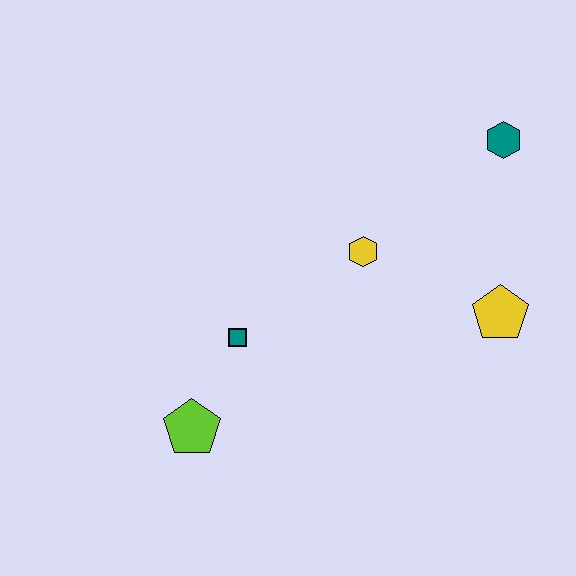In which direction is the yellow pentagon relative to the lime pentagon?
The yellow pentagon is to the right of the lime pentagon.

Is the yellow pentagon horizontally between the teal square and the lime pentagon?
No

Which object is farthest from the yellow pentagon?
The lime pentagon is farthest from the yellow pentagon.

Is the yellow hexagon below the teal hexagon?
Yes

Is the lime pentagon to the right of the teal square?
No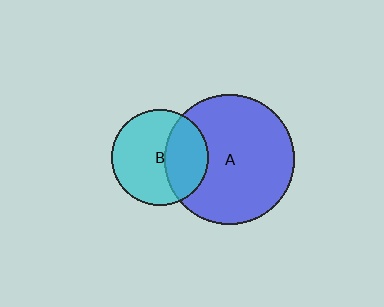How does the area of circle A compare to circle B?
Approximately 1.8 times.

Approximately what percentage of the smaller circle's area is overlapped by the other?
Approximately 35%.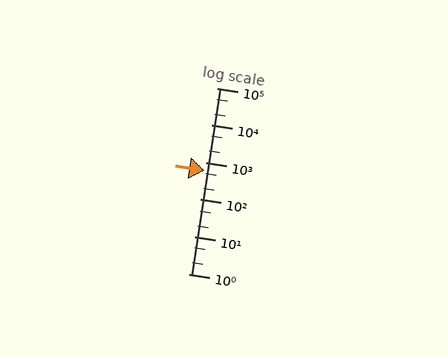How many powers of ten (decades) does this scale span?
The scale spans 5 decades, from 1 to 100000.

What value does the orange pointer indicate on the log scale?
The pointer indicates approximately 590.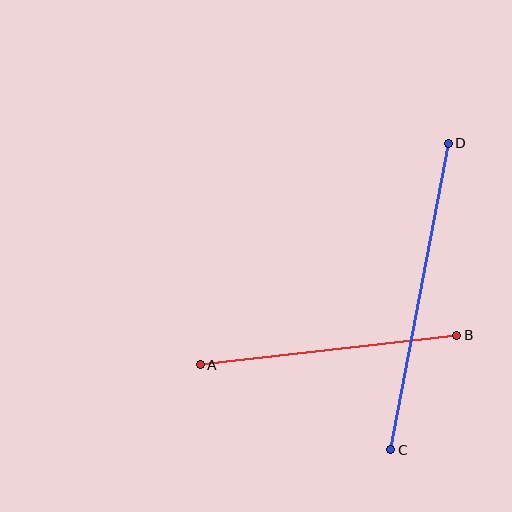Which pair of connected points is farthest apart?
Points C and D are farthest apart.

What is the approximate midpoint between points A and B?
The midpoint is at approximately (328, 350) pixels.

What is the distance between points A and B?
The distance is approximately 258 pixels.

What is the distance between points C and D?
The distance is approximately 312 pixels.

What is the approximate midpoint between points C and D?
The midpoint is at approximately (420, 296) pixels.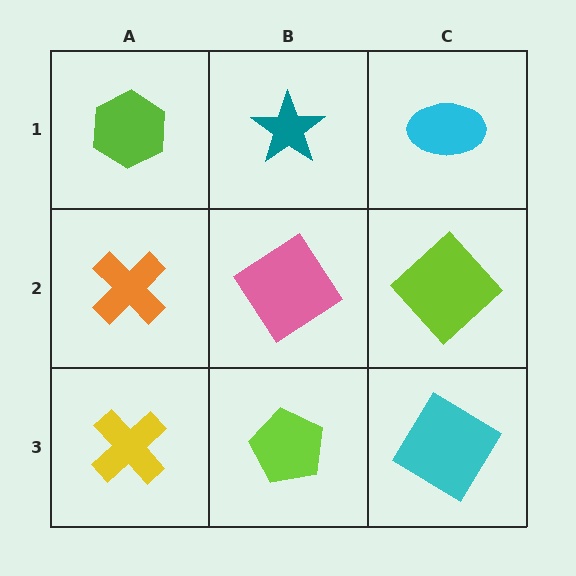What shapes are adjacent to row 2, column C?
A cyan ellipse (row 1, column C), a cyan diamond (row 3, column C), a pink diamond (row 2, column B).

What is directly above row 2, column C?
A cyan ellipse.